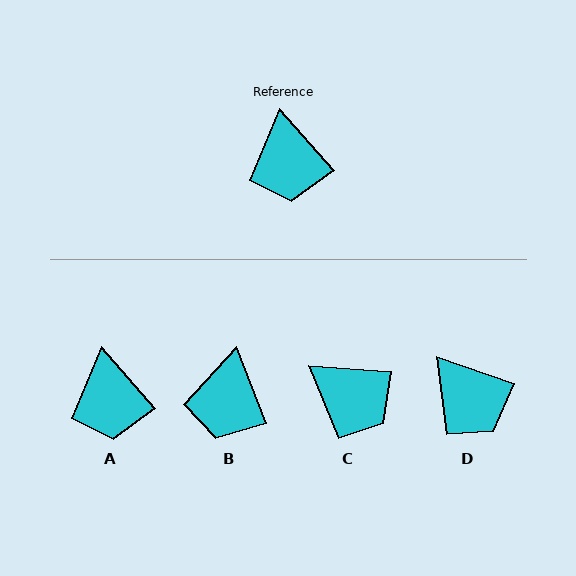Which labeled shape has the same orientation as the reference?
A.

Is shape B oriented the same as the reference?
No, it is off by about 20 degrees.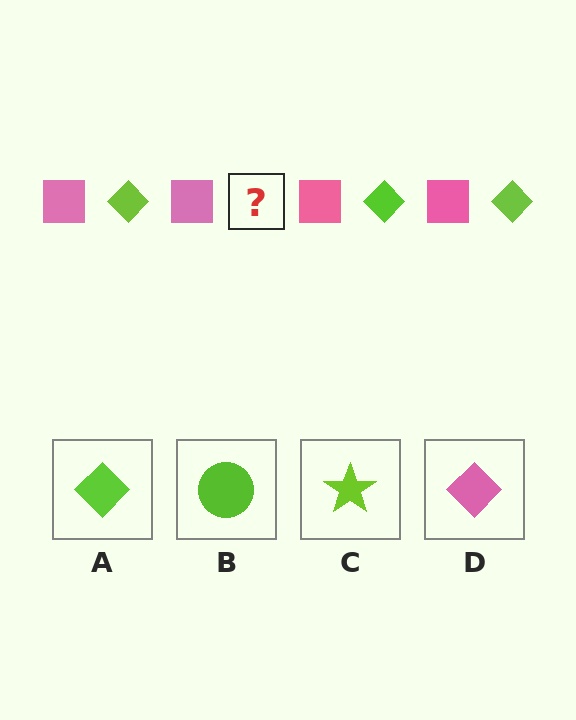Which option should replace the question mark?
Option A.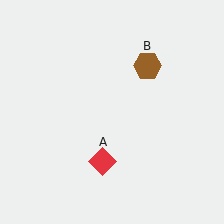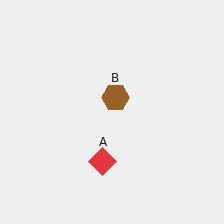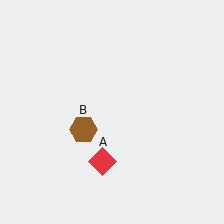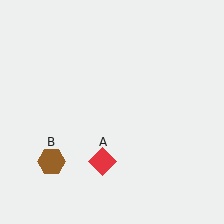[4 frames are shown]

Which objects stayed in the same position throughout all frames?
Red diamond (object A) remained stationary.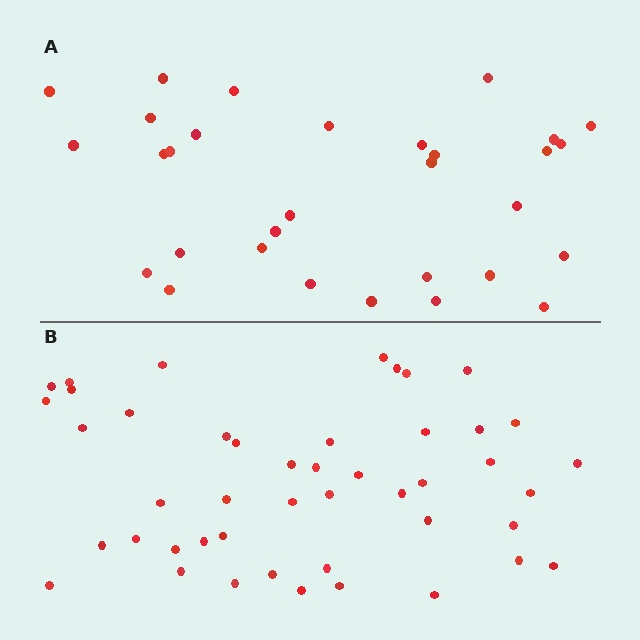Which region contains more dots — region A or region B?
Region B (the bottom region) has more dots.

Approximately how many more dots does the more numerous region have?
Region B has approximately 15 more dots than region A.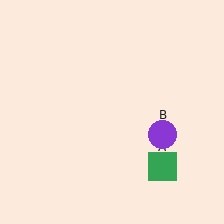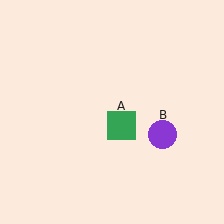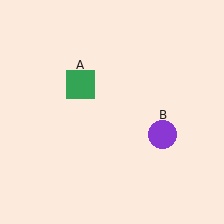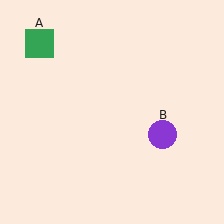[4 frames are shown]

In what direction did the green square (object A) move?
The green square (object A) moved up and to the left.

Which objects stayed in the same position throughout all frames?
Purple circle (object B) remained stationary.